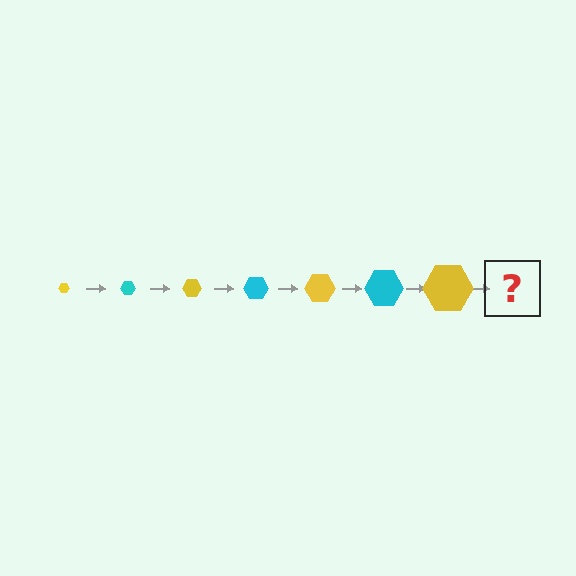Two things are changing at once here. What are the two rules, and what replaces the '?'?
The two rules are that the hexagon grows larger each step and the color cycles through yellow and cyan. The '?' should be a cyan hexagon, larger than the previous one.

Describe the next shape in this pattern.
It should be a cyan hexagon, larger than the previous one.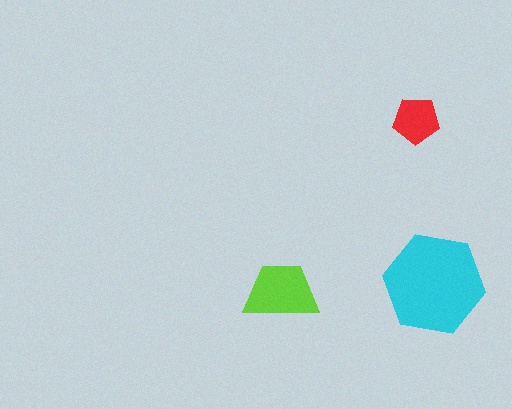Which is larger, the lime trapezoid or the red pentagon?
The lime trapezoid.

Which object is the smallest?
The red pentagon.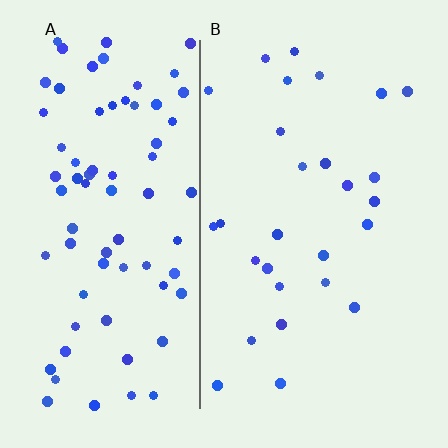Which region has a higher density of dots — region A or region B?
A (the left).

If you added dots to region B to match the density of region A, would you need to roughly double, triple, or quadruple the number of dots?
Approximately triple.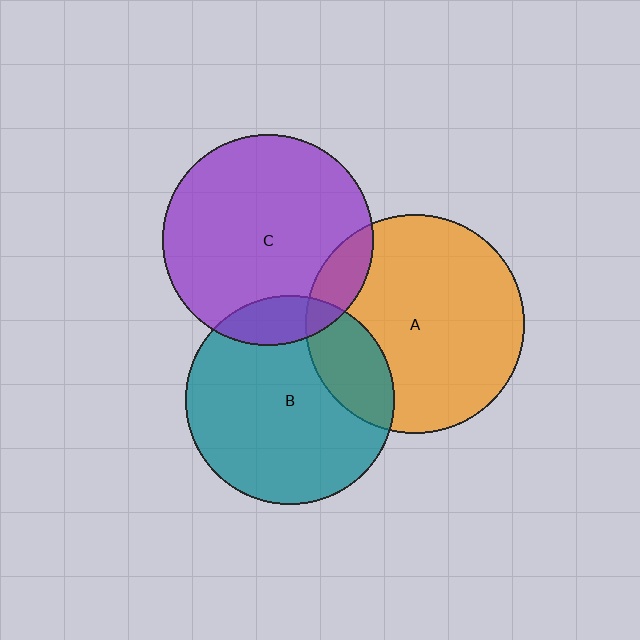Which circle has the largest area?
Circle A (orange).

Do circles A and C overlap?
Yes.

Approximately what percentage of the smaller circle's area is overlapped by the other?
Approximately 10%.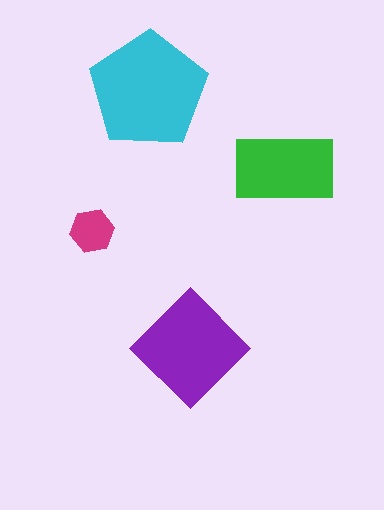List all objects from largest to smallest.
The cyan pentagon, the purple diamond, the green rectangle, the magenta hexagon.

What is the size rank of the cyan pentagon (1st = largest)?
1st.